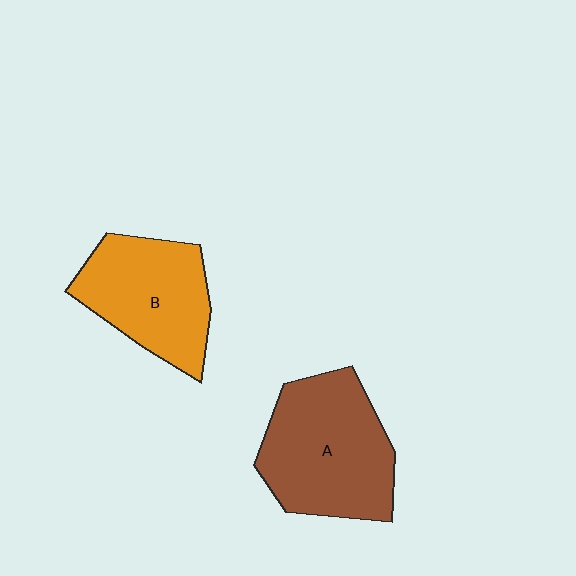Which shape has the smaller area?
Shape B (orange).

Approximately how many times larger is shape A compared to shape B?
Approximately 1.2 times.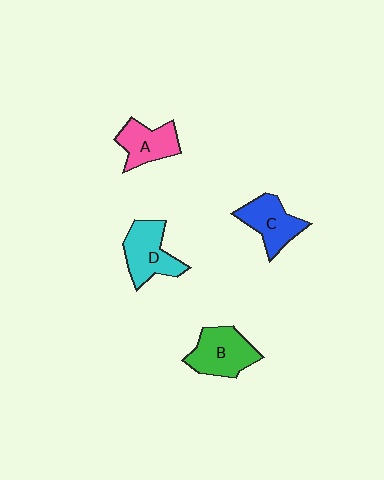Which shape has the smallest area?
Shape A (pink).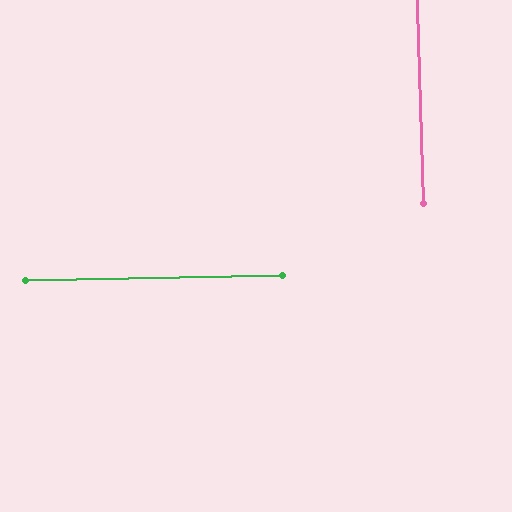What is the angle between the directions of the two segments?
Approximately 90 degrees.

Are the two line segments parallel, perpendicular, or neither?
Perpendicular — they meet at approximately 90°.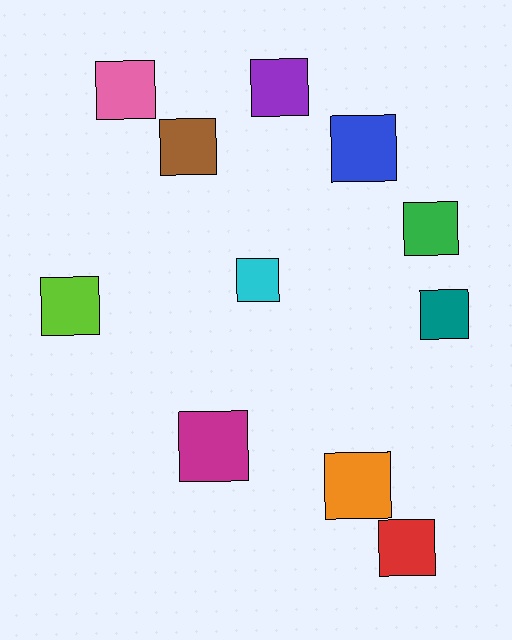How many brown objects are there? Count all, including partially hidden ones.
There is 1 brown object.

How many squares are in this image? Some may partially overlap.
There are 11 squares.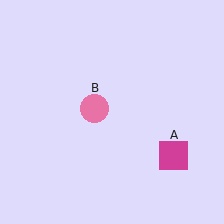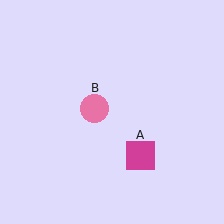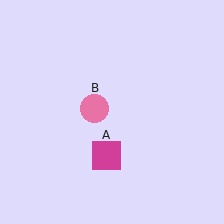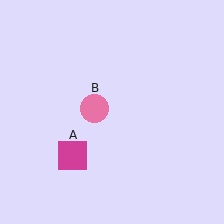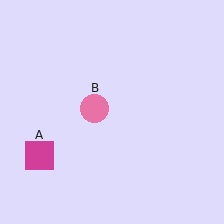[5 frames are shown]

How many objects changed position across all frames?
1 object changed position: magenta square (object A).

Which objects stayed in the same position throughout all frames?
Pink circle (object B) remained stationary.